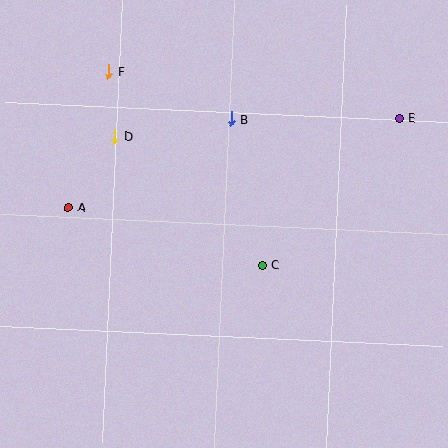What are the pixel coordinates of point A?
Point A is at (68, 207).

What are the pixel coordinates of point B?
Point B is at (231, 119).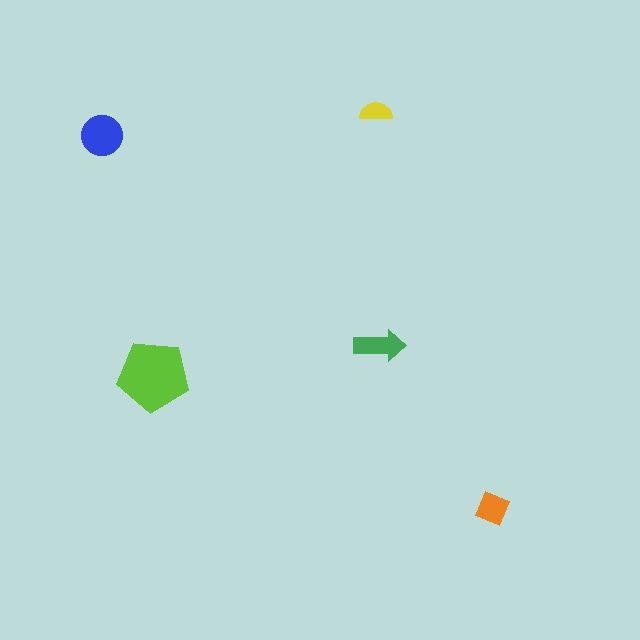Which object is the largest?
The lime pentagon.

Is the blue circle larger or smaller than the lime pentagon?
Smaller.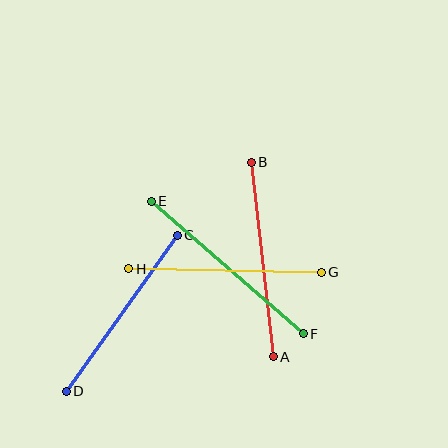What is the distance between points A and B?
The distance is approximately 196 pixels.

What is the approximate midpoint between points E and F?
The midpoint is at approximately (227, 267) pixels.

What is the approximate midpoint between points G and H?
The midpoint is at approximately (225, 270) pixels.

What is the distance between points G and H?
The distance is approximately 192 pixels.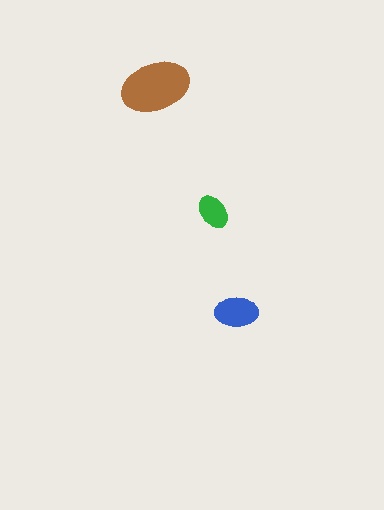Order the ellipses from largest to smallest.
the brown one, the blue one, the green one.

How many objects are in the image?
There are 3 objects in the image.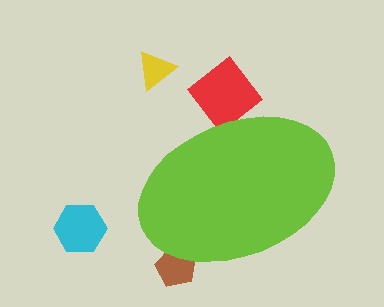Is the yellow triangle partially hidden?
No, the yellow triangle is fully visible.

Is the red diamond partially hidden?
Yes, the red diamond is partially hidden behind the lime ellipse.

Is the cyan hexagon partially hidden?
No, the cyan hexagon is fully visible.